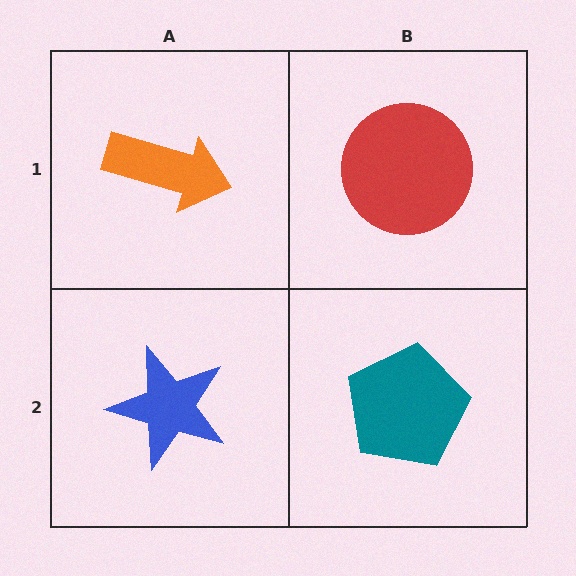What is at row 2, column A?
A blue star.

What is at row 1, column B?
A red circle.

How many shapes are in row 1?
2 shapes.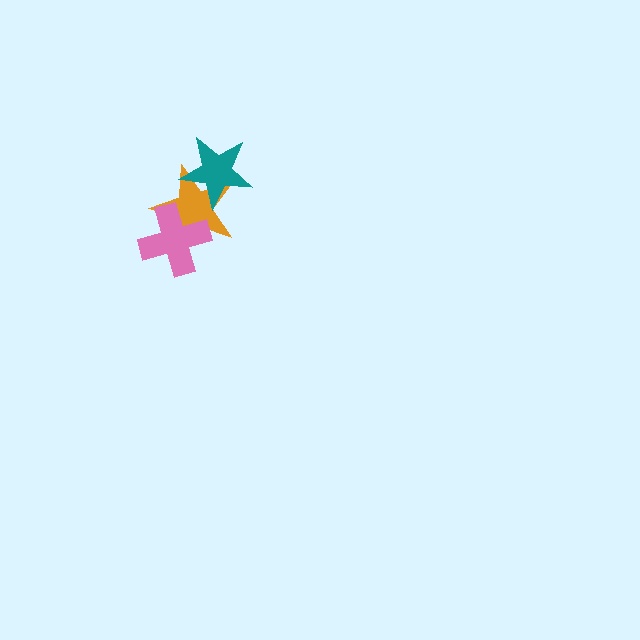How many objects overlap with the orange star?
2 objects overlap with the orange star.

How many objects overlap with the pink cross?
1 object overlaps with the pink cross.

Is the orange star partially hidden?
Yes, it is partially covered by another shape.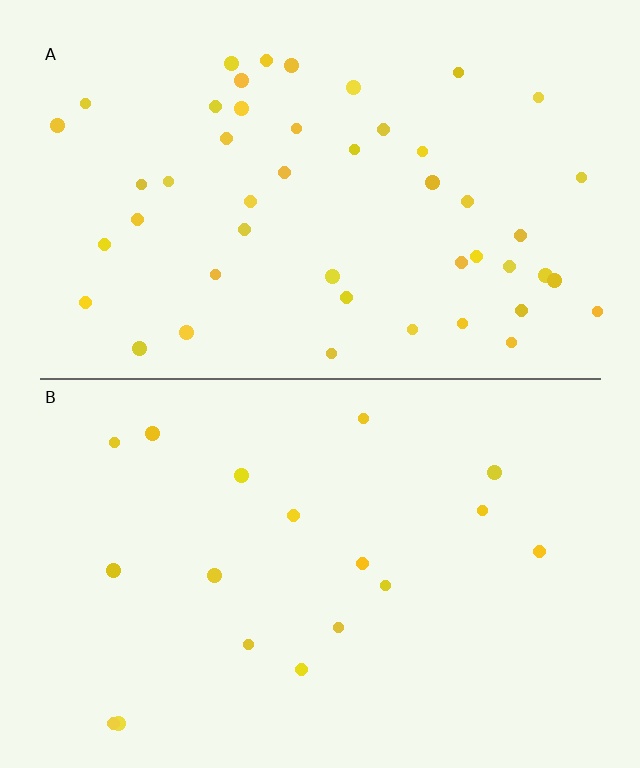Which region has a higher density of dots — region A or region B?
A (the top).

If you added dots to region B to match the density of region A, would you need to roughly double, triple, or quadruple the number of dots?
Approximately triple.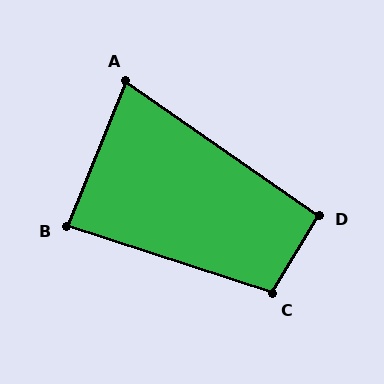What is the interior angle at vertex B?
Approximately 86 degrees (approximately right).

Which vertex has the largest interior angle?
C, at approximately 103 degrees.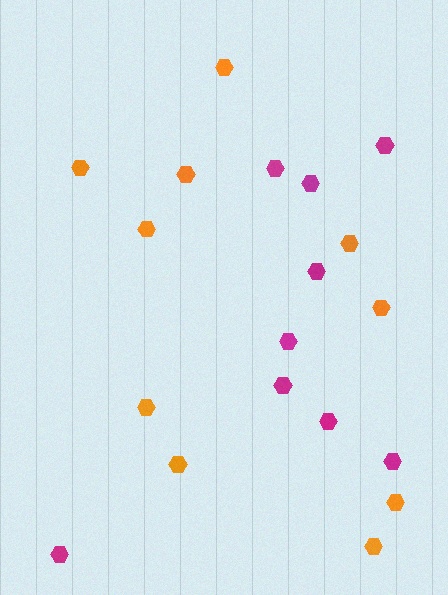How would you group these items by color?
There are 2 groups: one group of magenta hexagons (9) and one group of orange hexagons (10).